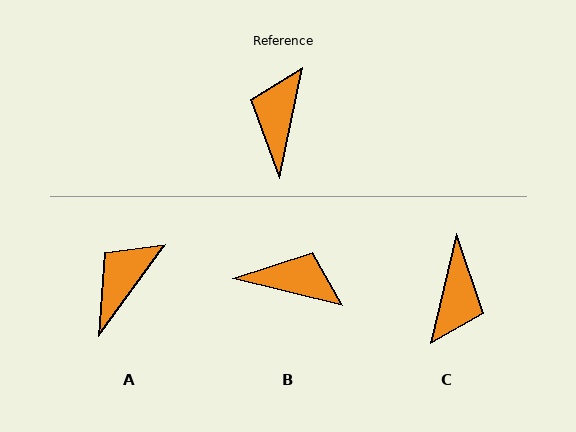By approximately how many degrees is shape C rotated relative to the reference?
Approximately 178 degrees counter-clockwise.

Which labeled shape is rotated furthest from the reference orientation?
C, about 178 degrees away.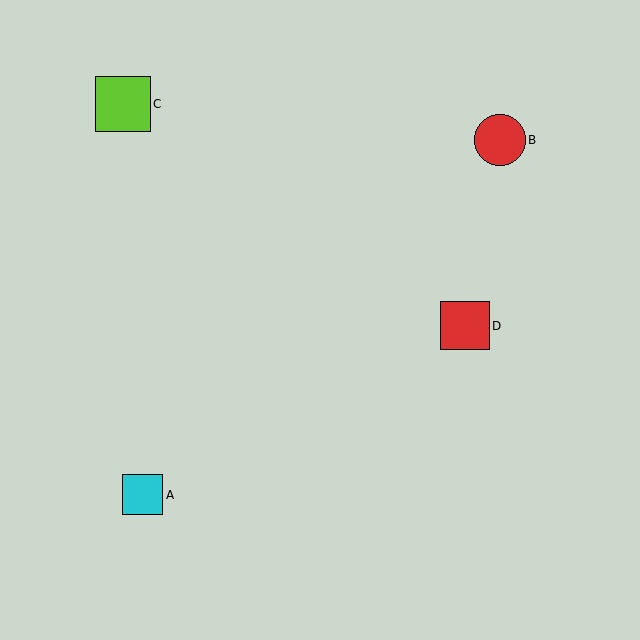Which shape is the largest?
The lime square (labeled C) is the largest.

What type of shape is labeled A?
Shape A is a cyan square.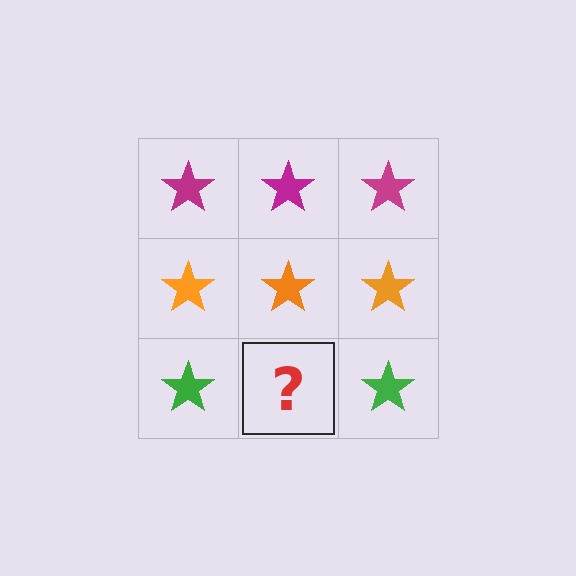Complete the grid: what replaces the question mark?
The question mark should be replaced with a green star.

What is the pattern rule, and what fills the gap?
The rule is that each row has a consistent color. The gap should be filled with a green star.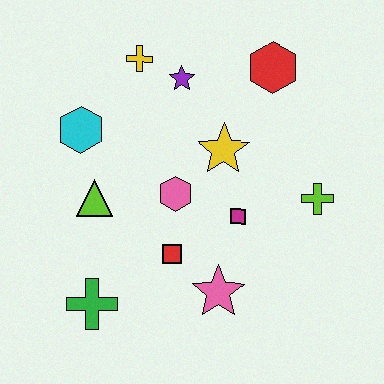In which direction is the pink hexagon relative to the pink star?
The pink hexagon is above the pink star.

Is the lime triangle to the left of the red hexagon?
Yes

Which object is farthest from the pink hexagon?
The red hexagon is farthest from the pink hexagon.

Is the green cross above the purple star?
No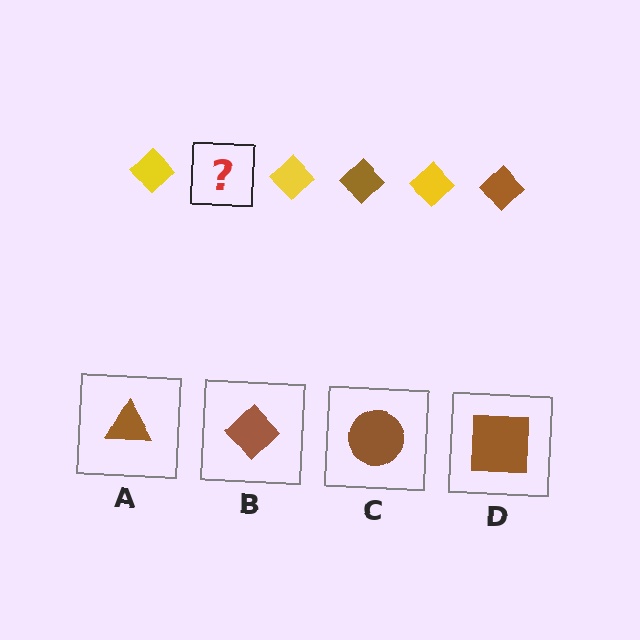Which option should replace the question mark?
Option B.